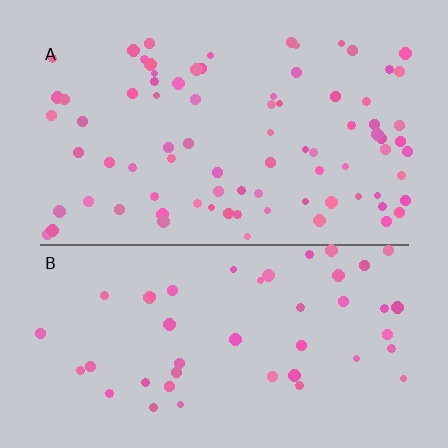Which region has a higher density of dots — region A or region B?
A (the top).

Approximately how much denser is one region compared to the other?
Approximately 1.8× — region A over region B.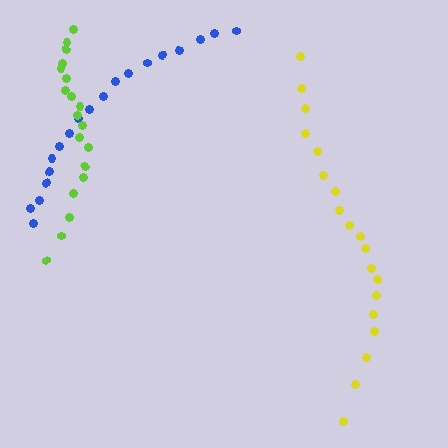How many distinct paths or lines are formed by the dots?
There are 3 distinct paths.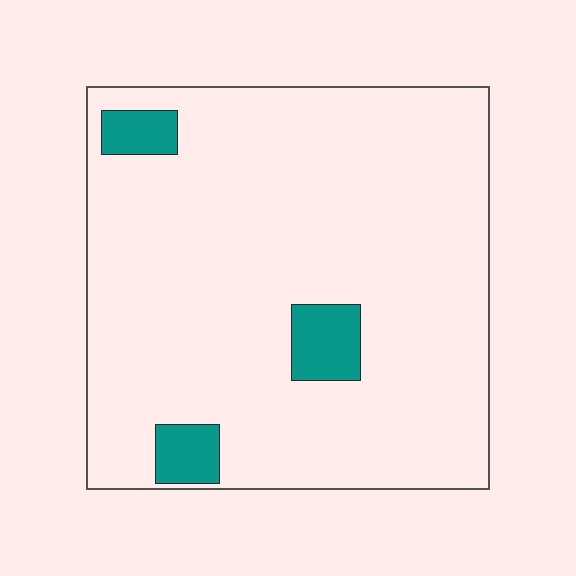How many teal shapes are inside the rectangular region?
3.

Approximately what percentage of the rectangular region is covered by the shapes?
Approximately 10%.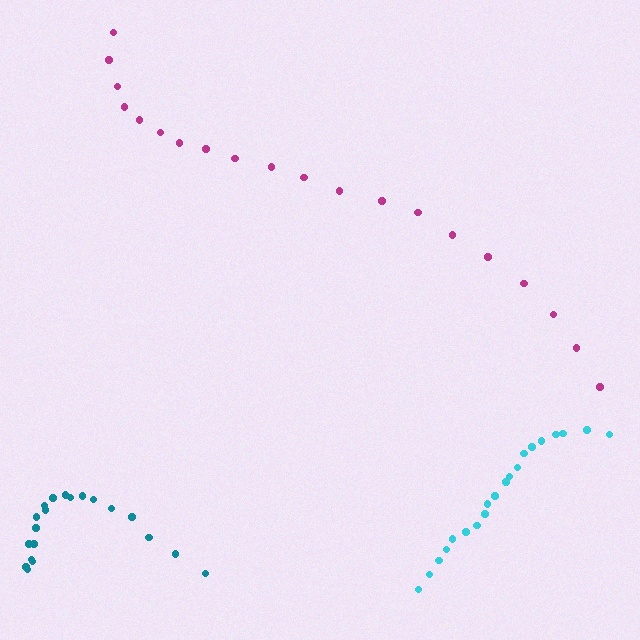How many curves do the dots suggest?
There are 3 distinct paths.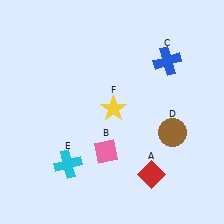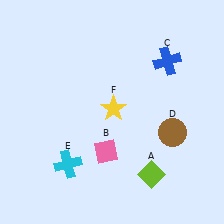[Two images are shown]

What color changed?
The diamond (A) changed from red in Image 1 to lime in Image 2.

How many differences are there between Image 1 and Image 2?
There is 1 difference between the two images.